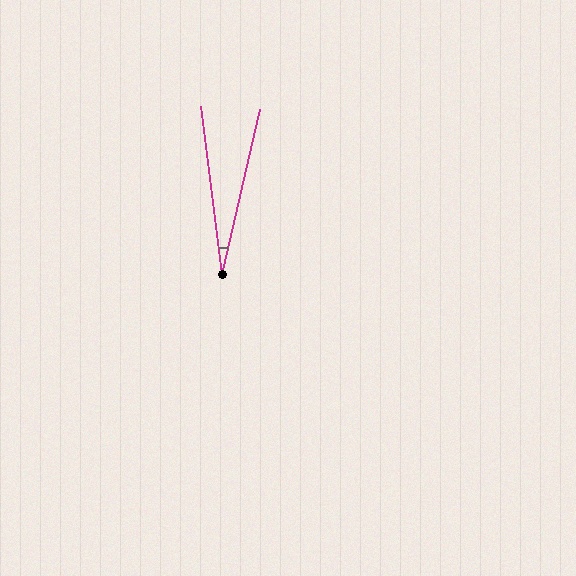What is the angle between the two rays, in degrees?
Approximately 20 degrees.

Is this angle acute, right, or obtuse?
It is acute.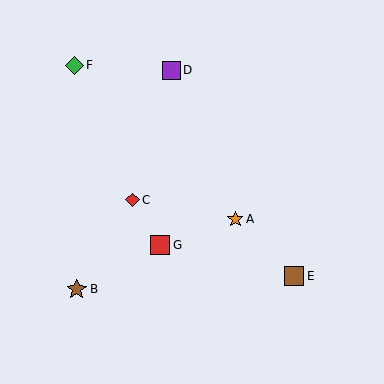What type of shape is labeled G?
Shape G is a red square.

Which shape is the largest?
The brown star (labeled B) is the largest.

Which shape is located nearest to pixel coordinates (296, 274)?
The brown square (labeled E) at (294, 276) is nearest to that location.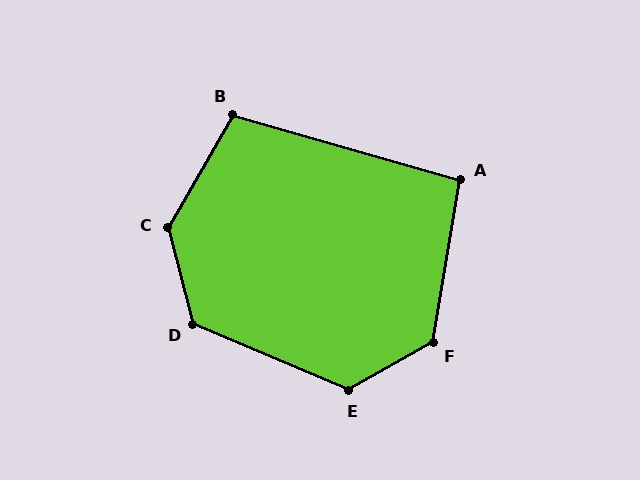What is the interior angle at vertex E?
Approximately 128 degrees (obtuse).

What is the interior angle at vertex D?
Approximately 127 degrees (obtuse).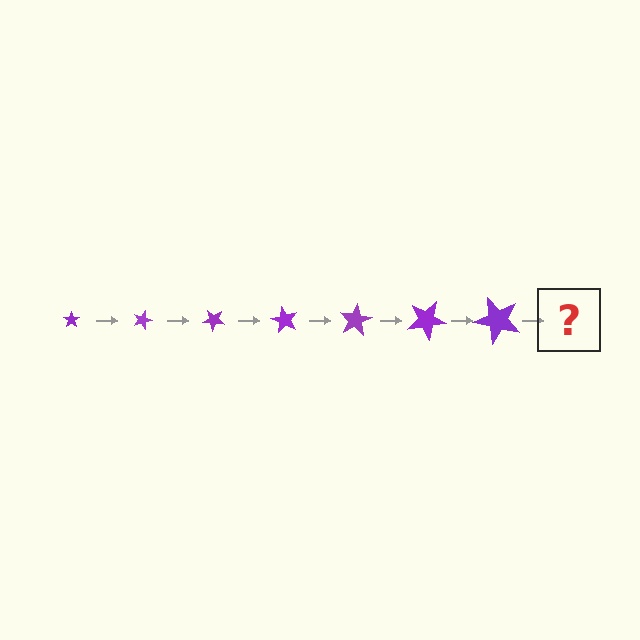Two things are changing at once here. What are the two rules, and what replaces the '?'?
The two rules are that the star grows larger each step and it rotates 20 degrees each step. The '?' should be a star, larger than the previous one and rotated 140 degrees from the start.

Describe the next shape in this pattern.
It should be a star, larger than the previous one and rotated 140 degrees from the start.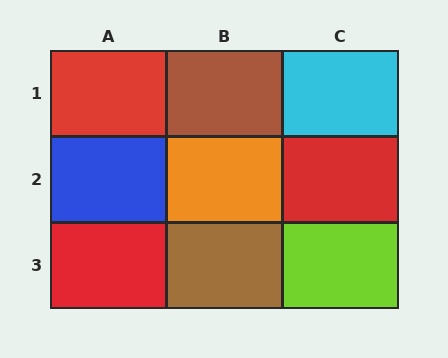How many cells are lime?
1 cell is lime.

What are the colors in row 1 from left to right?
Red, brown, cyan.